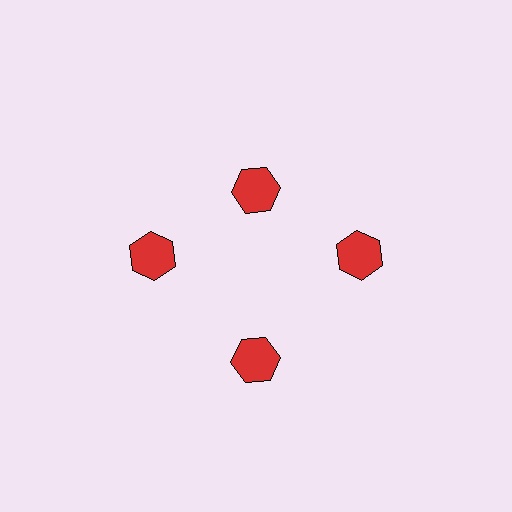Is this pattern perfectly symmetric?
No. The 4 red hexagons are arranged in a ring, but one element near the 12 o'clock position is pulled inward toward the center, breaking the 4-fold rotational symmetry.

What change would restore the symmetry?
The symmetry would be restored by moving it outward, back onto the ring so that all 4 hexagons sit at equal angles and equal distance from the center.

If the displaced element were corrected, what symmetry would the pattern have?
It would have 4-fold rotational symmetry — the pattern would map onto itself every 90 degrees.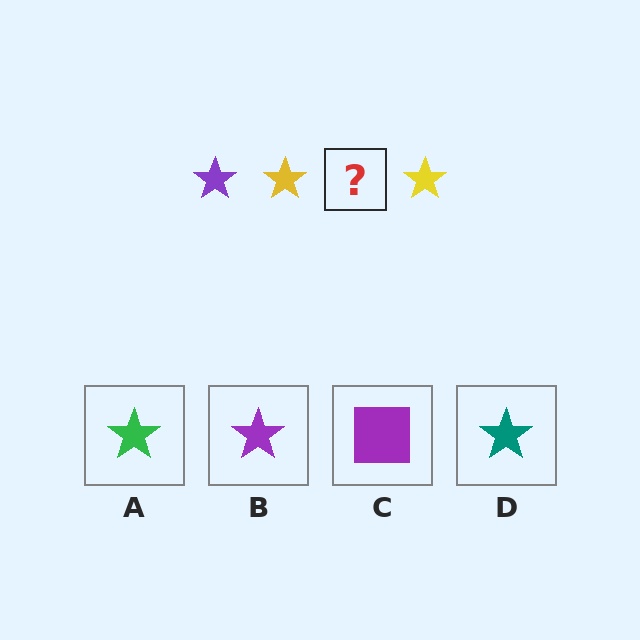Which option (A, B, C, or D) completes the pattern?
B.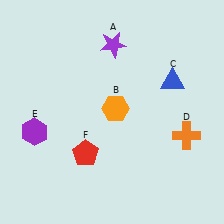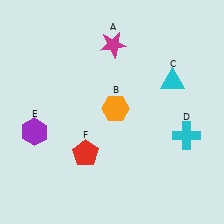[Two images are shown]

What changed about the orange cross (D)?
In Image 1, D is orange. In Image 2, it changed to cyan.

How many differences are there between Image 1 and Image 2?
There are 3 differences between the two images.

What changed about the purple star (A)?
In Image 1, A is purple. In Image 2, it changed to magenta.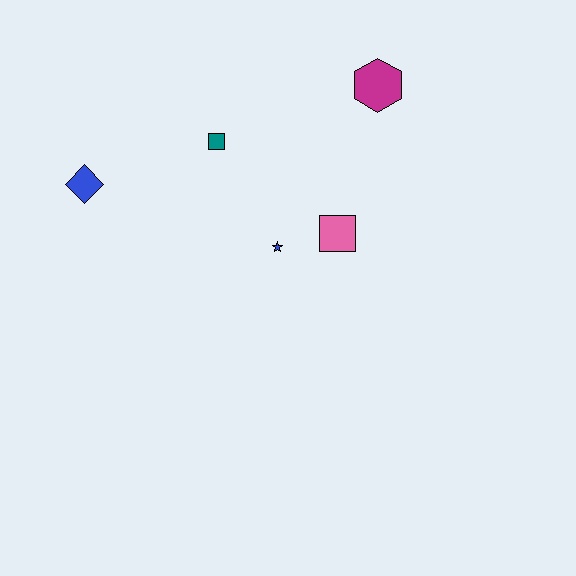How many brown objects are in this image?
There are no brown objects.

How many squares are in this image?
There are 2 squares.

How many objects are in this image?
There are 5 objects.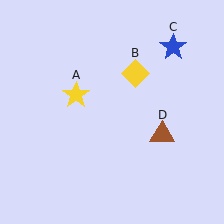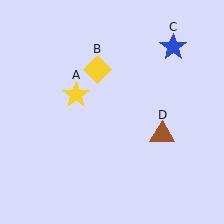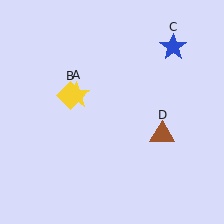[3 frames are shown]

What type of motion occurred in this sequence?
The yellow diamond (object B) rotated counterclockwise around the center of the scene.